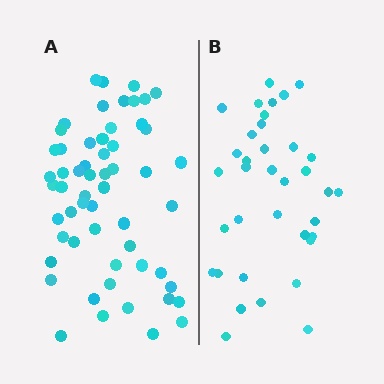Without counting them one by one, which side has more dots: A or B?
Region A (the left region) has more dots.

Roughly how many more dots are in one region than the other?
Region A has approximately 20 more dots than region B.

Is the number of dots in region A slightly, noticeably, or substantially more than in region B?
Region A has substantially more. The ratio is roughly 1.6 to 1.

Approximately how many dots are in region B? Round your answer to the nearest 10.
About 40 dots. (The exact count is 36, which rounds to 40.)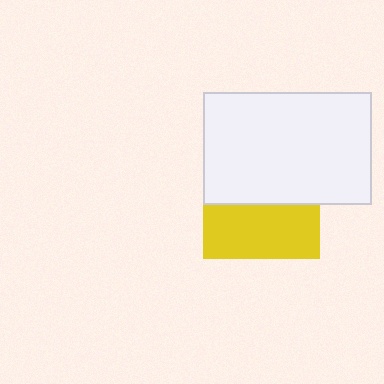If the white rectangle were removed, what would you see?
You would see the complete yellow square.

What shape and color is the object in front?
The object in front is a white rectangle.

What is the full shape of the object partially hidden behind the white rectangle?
The partially hidden object is a yellow square.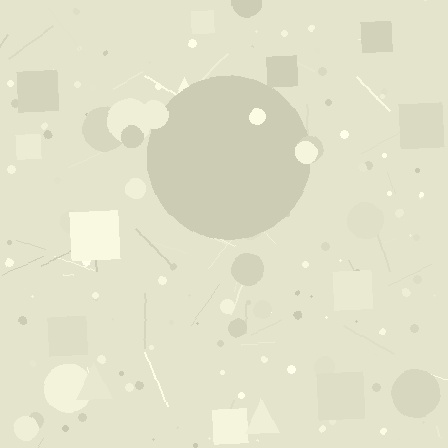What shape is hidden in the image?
A circle is hidden in the image.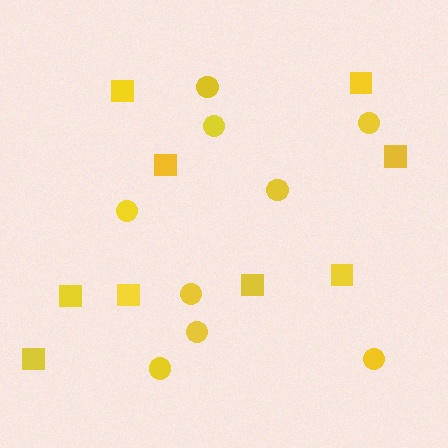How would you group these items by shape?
There are 2 groups: one group of circles (9) and one group of squares (9).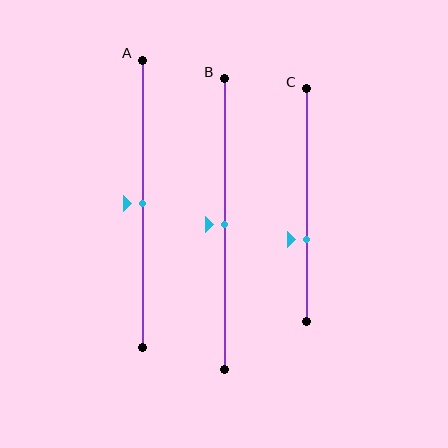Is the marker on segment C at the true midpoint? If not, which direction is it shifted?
No, the marker on segment C is shifted downward by about 15% of the segment length.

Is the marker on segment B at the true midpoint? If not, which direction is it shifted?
Yes, the marker on segment B is at the true midpoint.